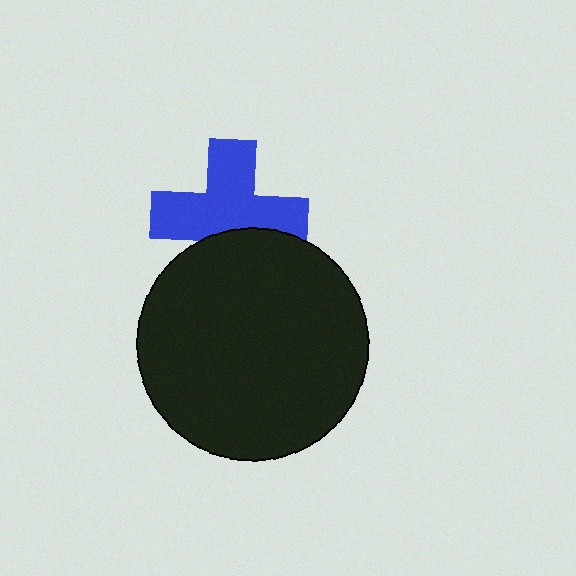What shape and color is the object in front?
The object in front is a black circle.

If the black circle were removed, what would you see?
You would see the complete blue cross.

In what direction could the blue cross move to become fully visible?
The blue cross could move up. That would shift it out from behind the black circle entirely.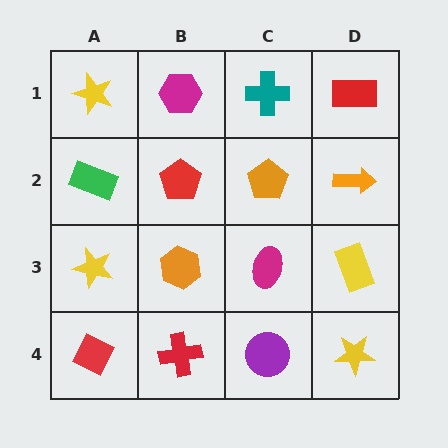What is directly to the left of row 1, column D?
A teal cross.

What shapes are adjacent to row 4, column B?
An orange hexagon (row 3, column B), a red diamond (row 4, column A), a purple circle (row 4, column C).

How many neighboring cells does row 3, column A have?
3.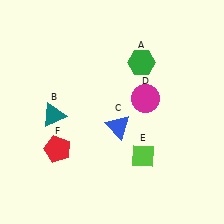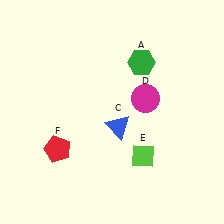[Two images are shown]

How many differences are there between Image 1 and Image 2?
There is 1 difference between the two images.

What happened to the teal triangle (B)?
The teal triangle (B) was removed in Image 2. It was in the bottom-left area of Image 1.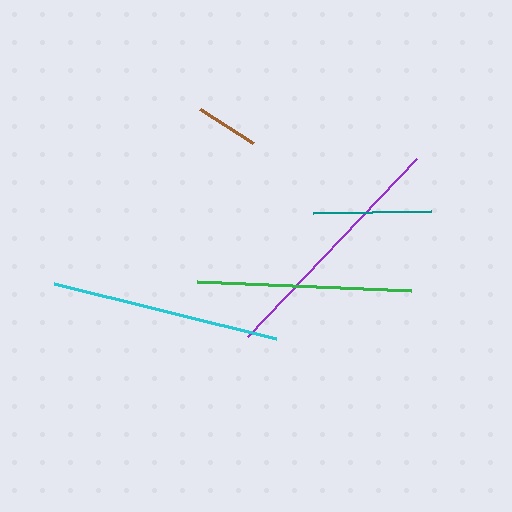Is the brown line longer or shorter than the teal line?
The teal line is longer than the brown line.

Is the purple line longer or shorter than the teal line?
The purple line is longer than the teal line.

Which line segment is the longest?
The purple line is the longest at approximately 245 pixels.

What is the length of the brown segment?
The brown segment is approximately 64 pixels long.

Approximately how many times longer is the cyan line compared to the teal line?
The cyan line is approximately 1.9 times the length of the teal line.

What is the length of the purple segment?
The purple segment is approximately 245 pixels long.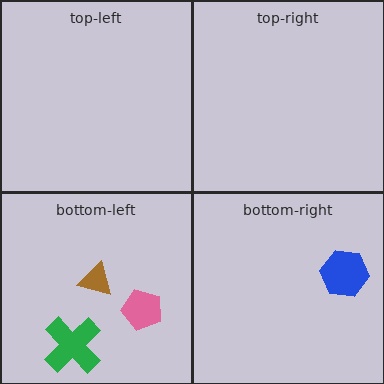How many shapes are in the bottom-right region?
1.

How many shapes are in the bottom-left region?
3.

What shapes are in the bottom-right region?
The blue hexagon.